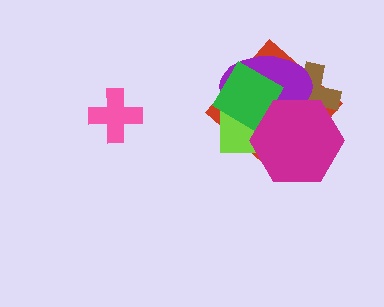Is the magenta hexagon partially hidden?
No, no other shape covers it.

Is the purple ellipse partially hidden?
Yes, it is partially covered by another shape.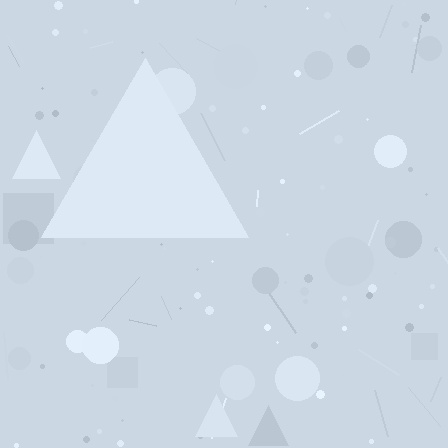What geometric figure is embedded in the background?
A triangle is embedded in the background.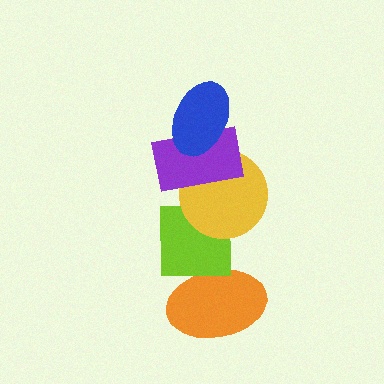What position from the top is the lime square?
The lime square is 4th from the top.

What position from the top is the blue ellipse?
The blue ellipse is 1st from the top.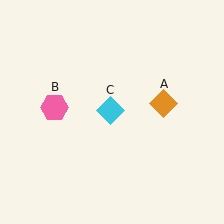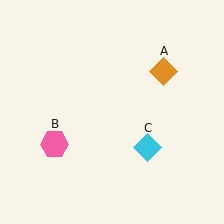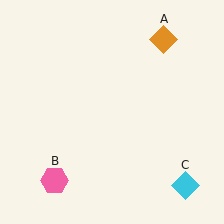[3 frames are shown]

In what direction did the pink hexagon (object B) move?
The pink hexagon (object B) moved down.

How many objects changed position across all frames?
3 objects changed position: orange diamond (object A), pink hexagon (object B), cyan diamond (object C).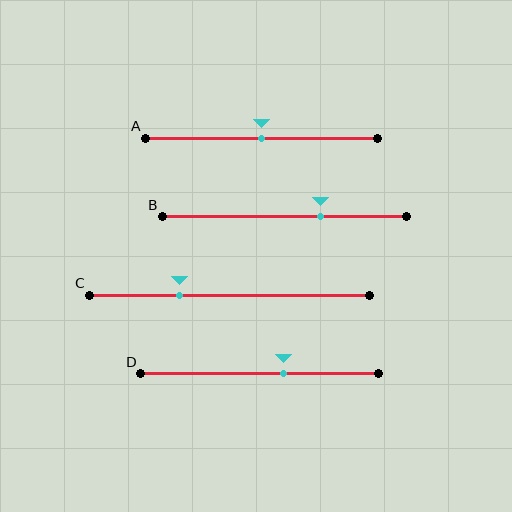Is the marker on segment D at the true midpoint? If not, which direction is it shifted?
No, the marker on segment D is shifted to the right by about 10% of the segment length.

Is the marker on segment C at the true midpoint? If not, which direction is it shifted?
No, the marker on segment C is shifted to the left by about 18% of the segment length.